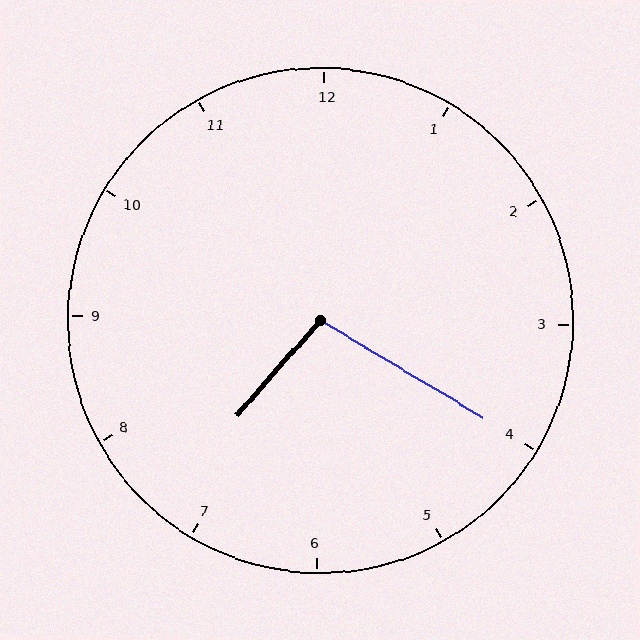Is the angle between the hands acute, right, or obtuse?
It is obtuse.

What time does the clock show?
7:20.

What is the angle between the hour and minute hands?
Approximately 100 degrees.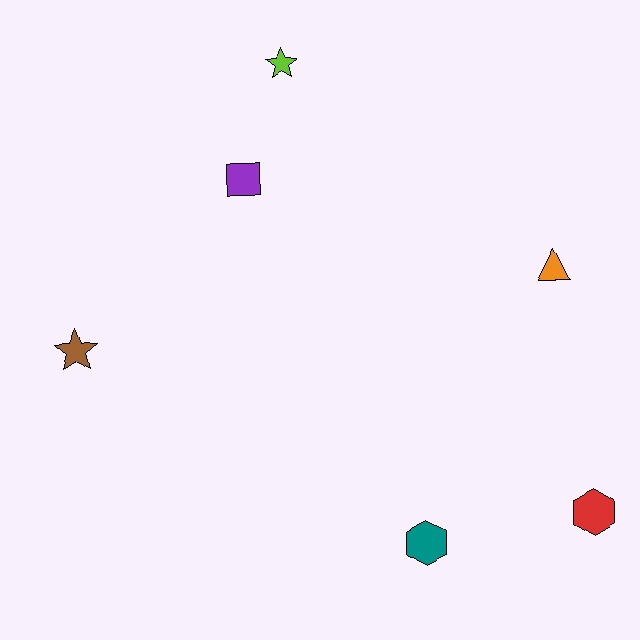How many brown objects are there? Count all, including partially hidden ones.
There is 1 brown object.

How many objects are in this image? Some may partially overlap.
There are 6 objects.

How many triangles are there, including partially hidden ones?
There is 1 triangle.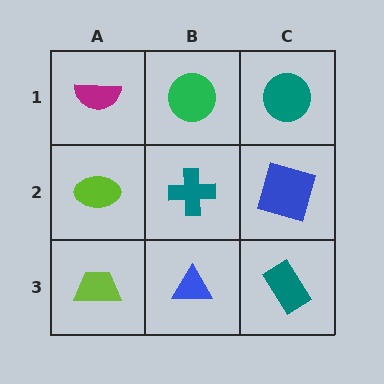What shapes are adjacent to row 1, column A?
A lime ellipse (row 2, column A), a green circle (row 1, column B).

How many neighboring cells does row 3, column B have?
3.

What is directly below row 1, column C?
A blue square.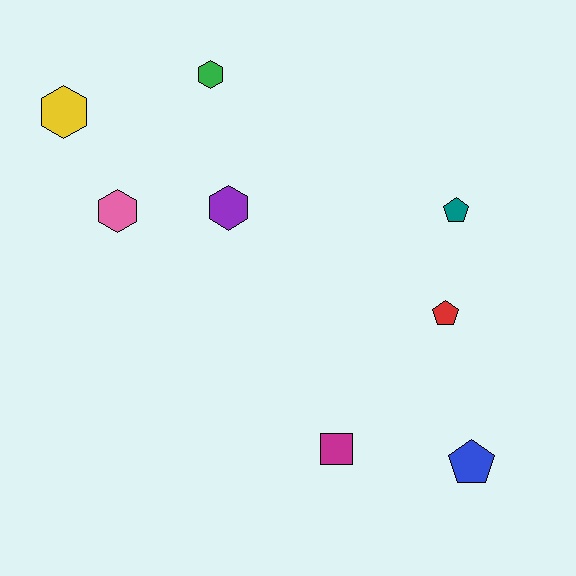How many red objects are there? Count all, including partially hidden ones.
There is 1 red object.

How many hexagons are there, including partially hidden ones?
There are 4 hexagons.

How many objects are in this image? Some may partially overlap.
There are 8 objects.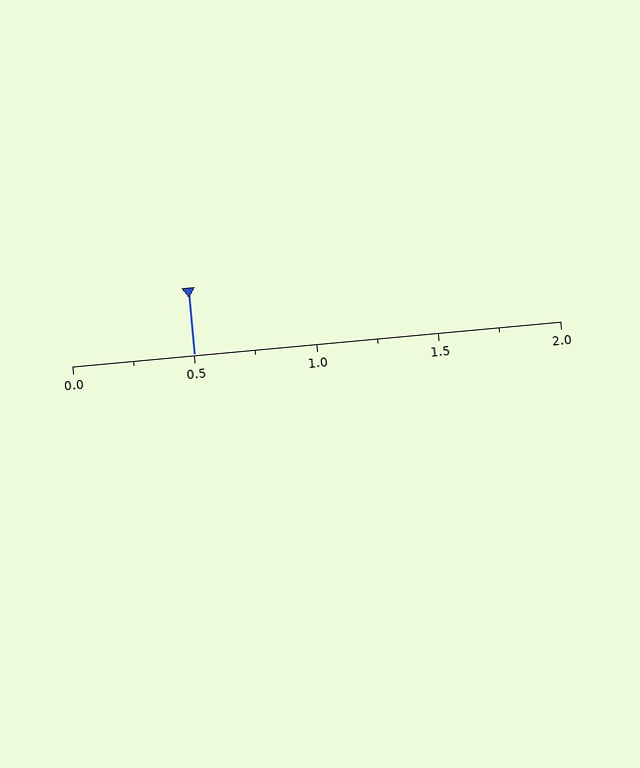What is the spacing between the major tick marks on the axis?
The major ticks are spaced 0.5 apart.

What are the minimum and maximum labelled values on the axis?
The axis runs from 0.0 to 2.0.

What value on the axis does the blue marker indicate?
The marker indicates approximately 0.5.